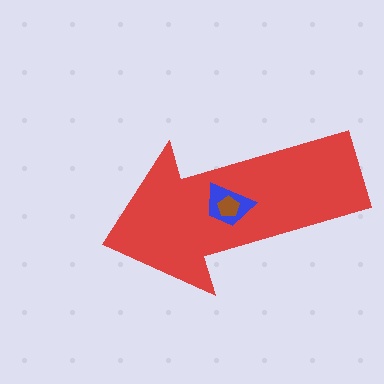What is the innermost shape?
The brown pentagon.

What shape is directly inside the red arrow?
The blue trapezoid.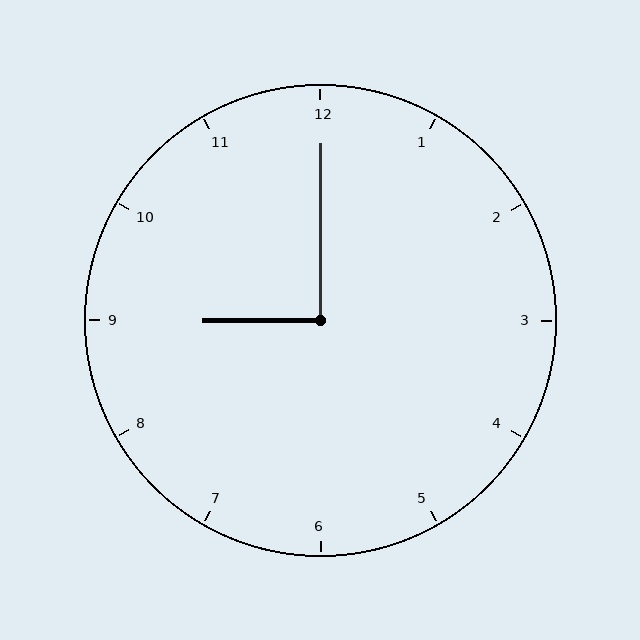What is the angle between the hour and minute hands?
Approximately 90 degrees.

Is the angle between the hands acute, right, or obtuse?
It is right.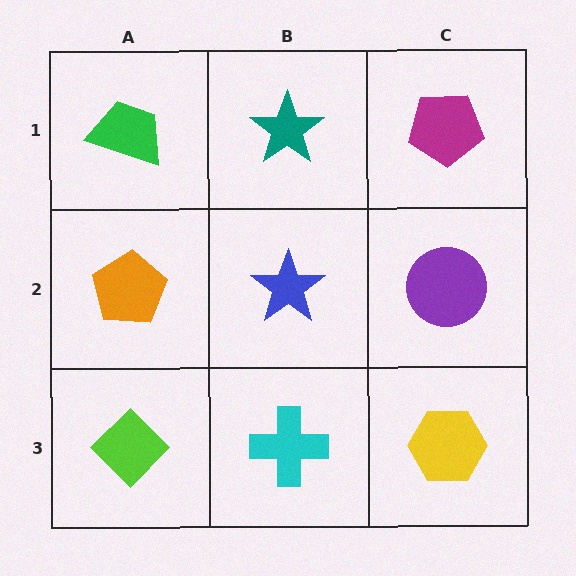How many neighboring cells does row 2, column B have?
4.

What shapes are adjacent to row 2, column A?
A green trapezoid (row 1, column A), a lime diamond (row 3, column A), a blue star (row 2, column B).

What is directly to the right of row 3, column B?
A yellow hexagon.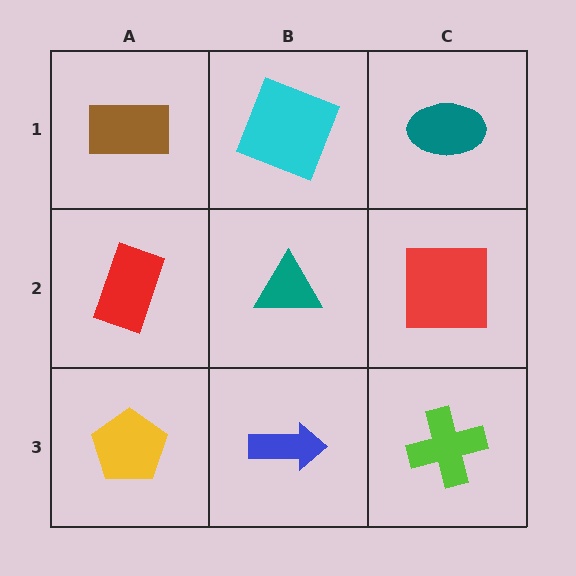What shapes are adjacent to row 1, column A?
A red rectangle (row 2, column A), a cyan square (row 1, column B).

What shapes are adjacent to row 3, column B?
A teal triangle (row 2, column B), a yellow pentagon (row 3, column A), a lime cross (row 3, column C).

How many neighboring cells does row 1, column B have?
3.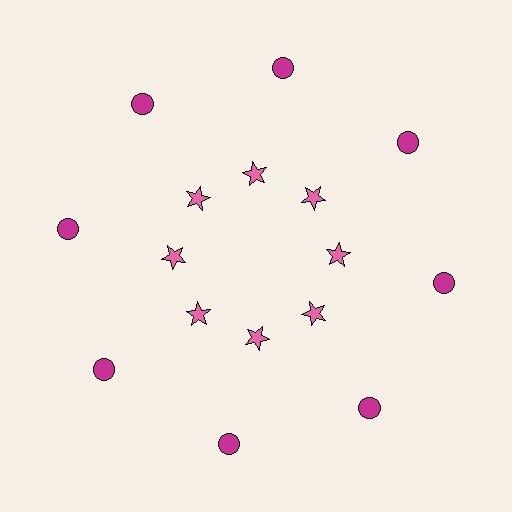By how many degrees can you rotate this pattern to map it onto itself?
The pattern maps onto itself every 45 degrees of rotation.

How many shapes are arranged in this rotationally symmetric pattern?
There are 16 shapes, arranged in 8 groups of 2.